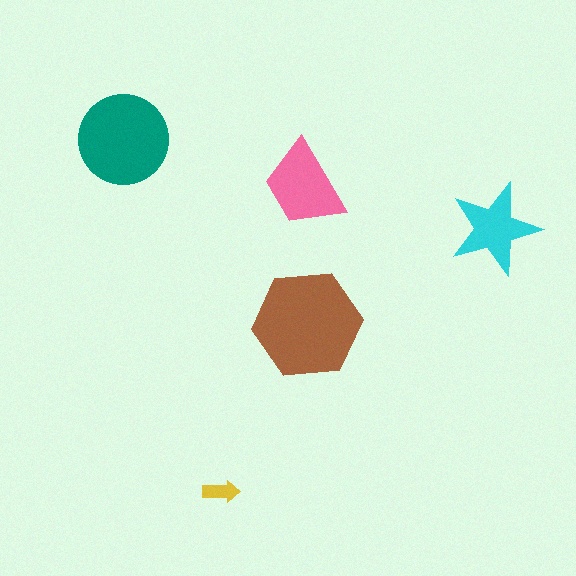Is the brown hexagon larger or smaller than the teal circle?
Larger.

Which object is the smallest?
The yellow arrow.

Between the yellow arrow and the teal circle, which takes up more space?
The teal circle.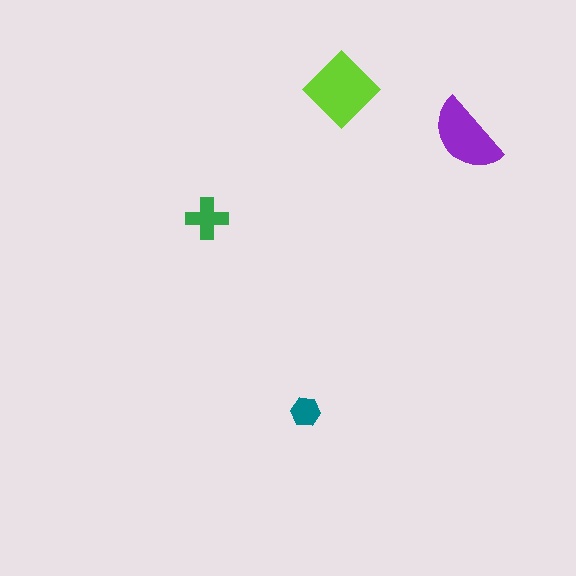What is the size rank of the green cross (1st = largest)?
3rd.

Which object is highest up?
The lime diamond is topmost.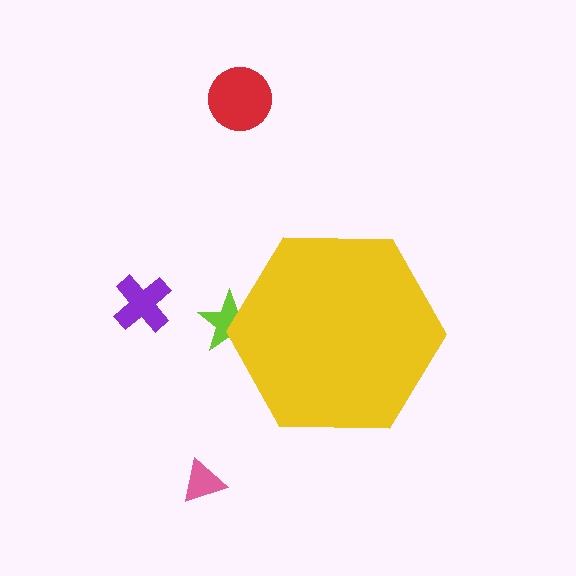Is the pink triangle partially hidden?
No, the pink triangle is fully visible.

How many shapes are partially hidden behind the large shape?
1 shape is partially hidden.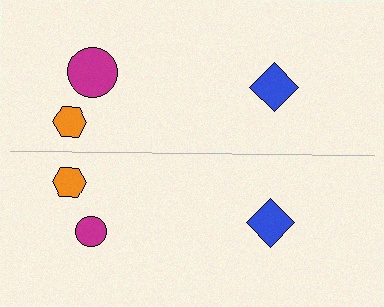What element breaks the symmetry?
The magenta circle on the bottom side has a different size than its mirror counterpart.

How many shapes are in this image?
There are 6 shapes in this image.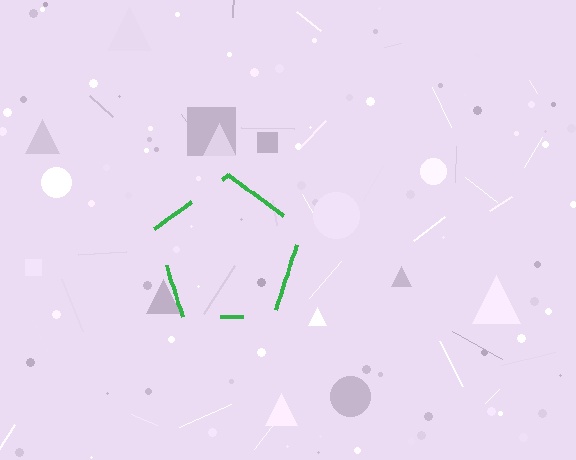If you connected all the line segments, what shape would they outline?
They would outline a pentagon.